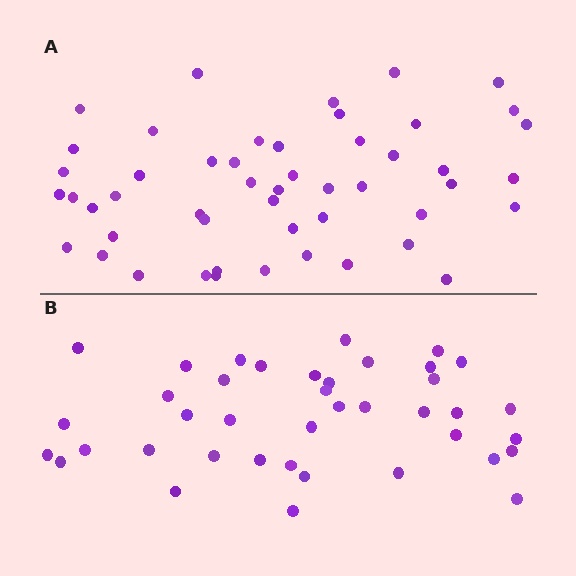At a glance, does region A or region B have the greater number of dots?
Region A (the top region) has more dots.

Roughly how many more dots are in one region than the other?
Region A has roughly 10 or so more dots than region B.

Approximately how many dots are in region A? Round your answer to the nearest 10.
About 50 dots.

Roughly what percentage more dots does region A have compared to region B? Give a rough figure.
About 25% more.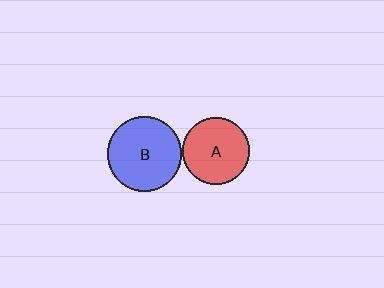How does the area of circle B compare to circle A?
Approximately 1.2 times.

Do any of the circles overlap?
No, none of the circles overlap.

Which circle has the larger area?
Circle B (blue).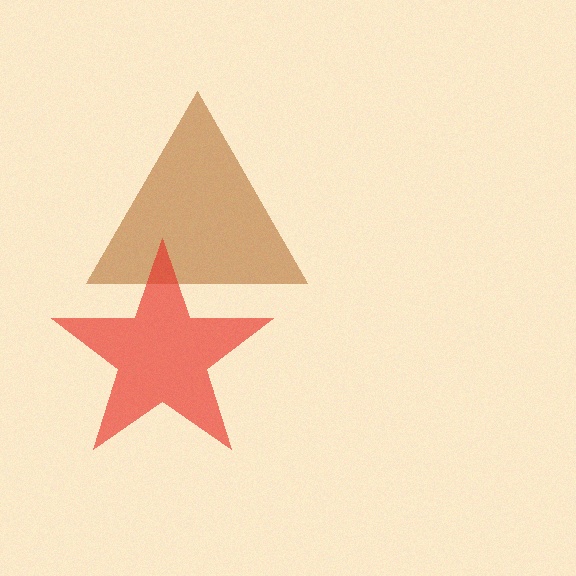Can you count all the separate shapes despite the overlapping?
Yes, there are 2 separate shapes.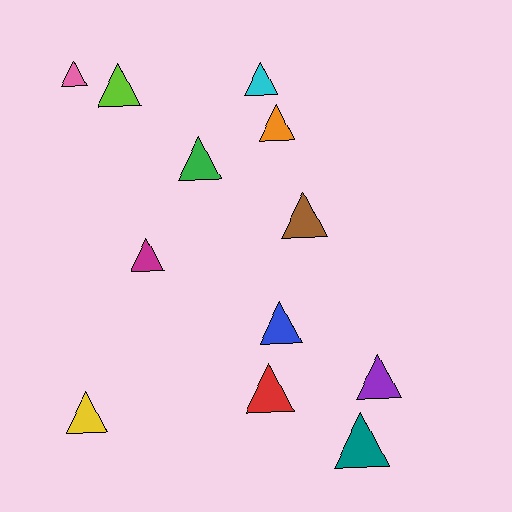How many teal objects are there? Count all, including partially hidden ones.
There is 1 teal object.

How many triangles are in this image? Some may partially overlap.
There are 12 triangles.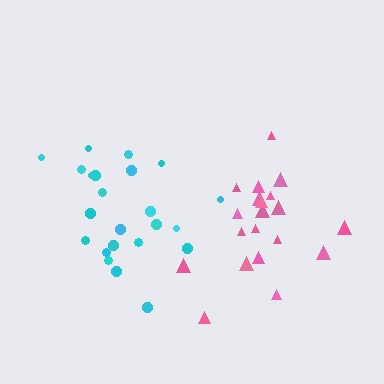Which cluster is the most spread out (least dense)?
Pink.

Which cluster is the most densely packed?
Cyan.